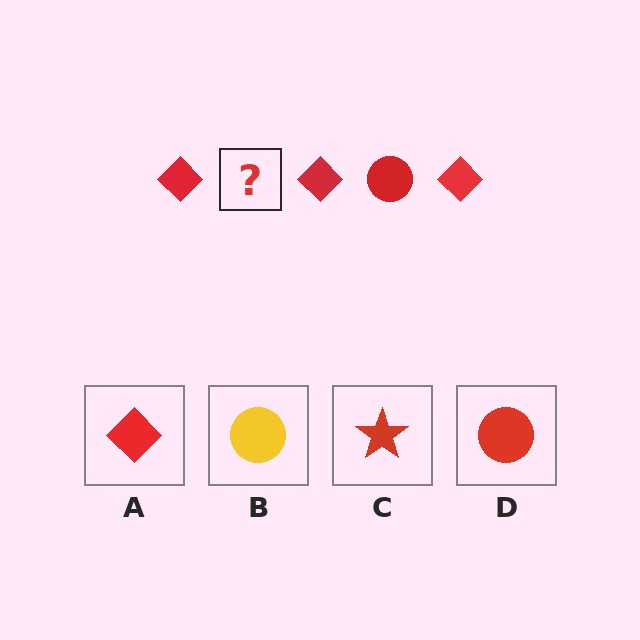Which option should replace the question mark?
Option D.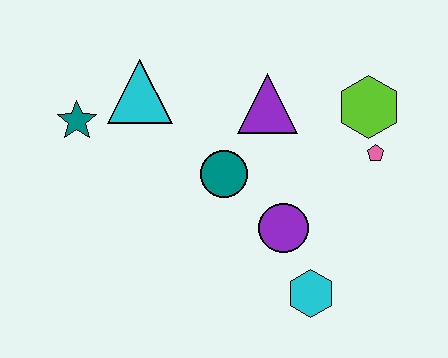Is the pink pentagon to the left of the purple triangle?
No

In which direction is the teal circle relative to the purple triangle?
The teal circle is below the purple triangle.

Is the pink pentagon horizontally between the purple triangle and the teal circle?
No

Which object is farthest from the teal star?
The pink pentagon is farthest from the teal star.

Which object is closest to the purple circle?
The cyan hexagon is closest to the purple circle.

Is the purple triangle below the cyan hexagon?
No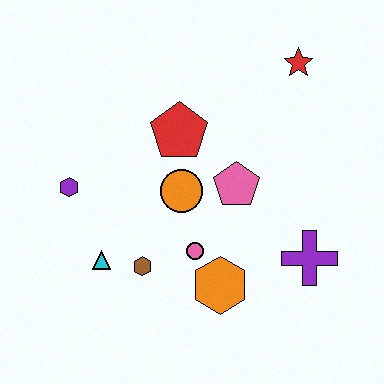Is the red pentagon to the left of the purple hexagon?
No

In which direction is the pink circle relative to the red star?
The pink circle is below the red star.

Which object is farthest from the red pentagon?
The purple cross is farthest from the red pentagon.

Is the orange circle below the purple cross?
No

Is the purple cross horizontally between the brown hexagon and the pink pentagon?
No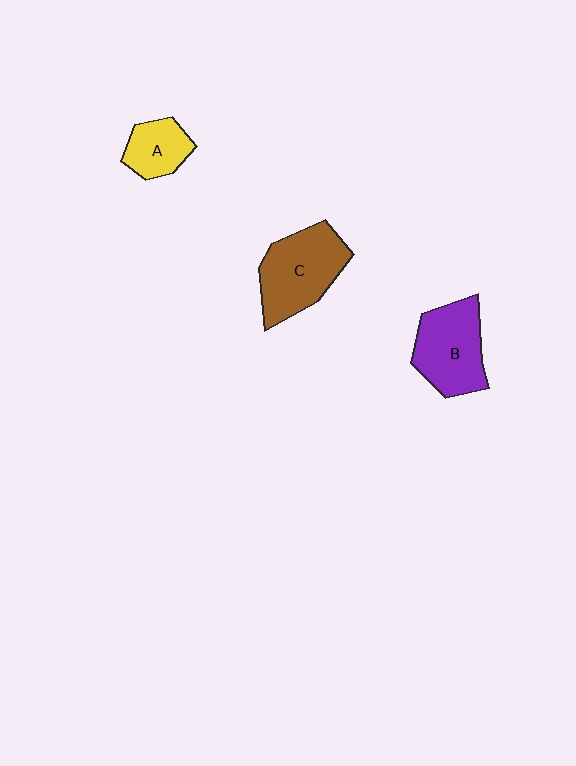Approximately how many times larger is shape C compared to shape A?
Approximately 1.9 times.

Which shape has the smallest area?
Shape A (yellow).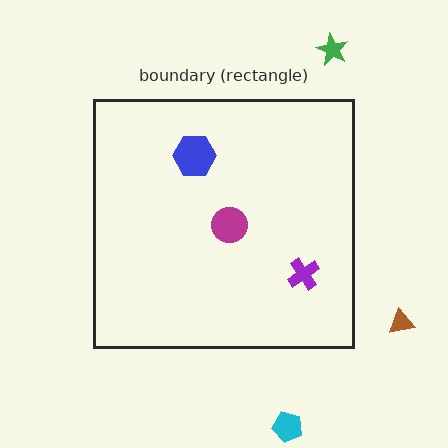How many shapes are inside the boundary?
3 inside, 3 outside.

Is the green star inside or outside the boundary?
Outside.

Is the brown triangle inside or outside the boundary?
Outside.